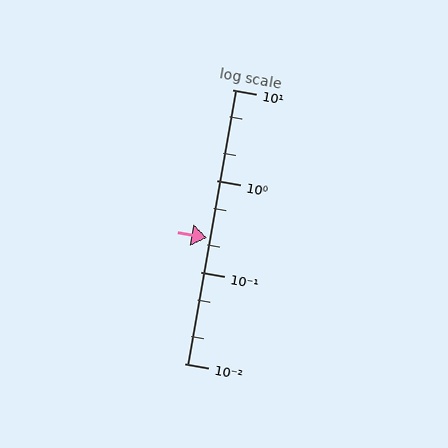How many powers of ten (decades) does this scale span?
The scale spans 3 decades, from 0.01 to 10.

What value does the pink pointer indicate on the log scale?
The pointer indicates approximately 0.24.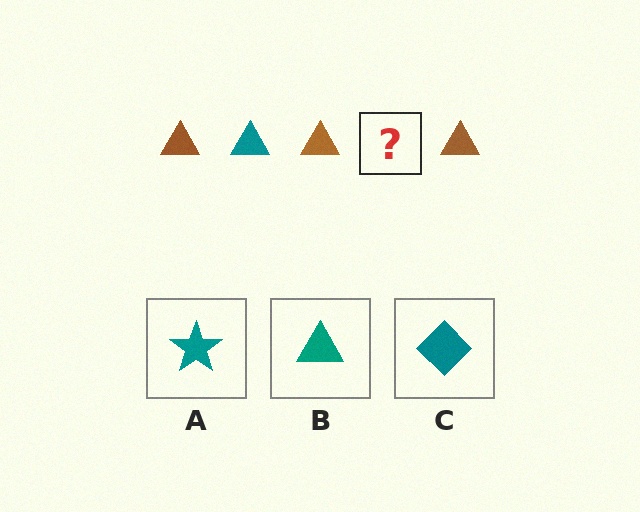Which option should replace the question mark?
Option B.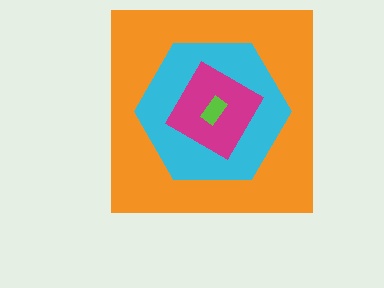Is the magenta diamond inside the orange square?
Yes.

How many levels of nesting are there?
4.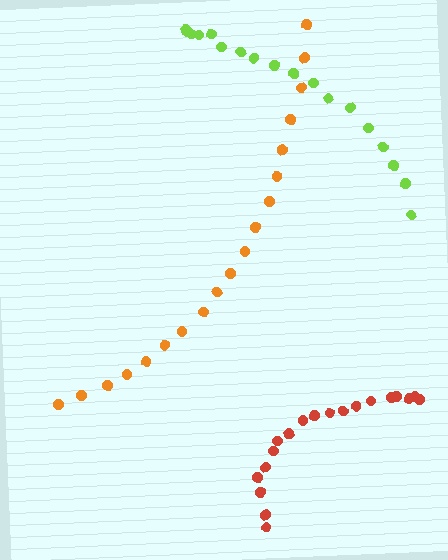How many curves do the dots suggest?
There are 3 distinct paths.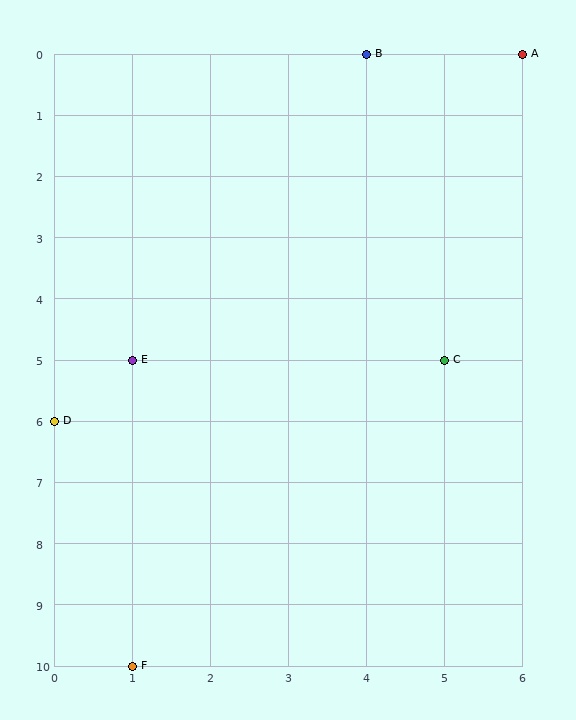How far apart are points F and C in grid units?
Points F and C are 4 columns and 5 rows apart (about 6.4 grid units diagonally).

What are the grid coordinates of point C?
Point C is at grid coordinates (5, 5).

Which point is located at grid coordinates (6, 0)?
Point A is at (6, 0).